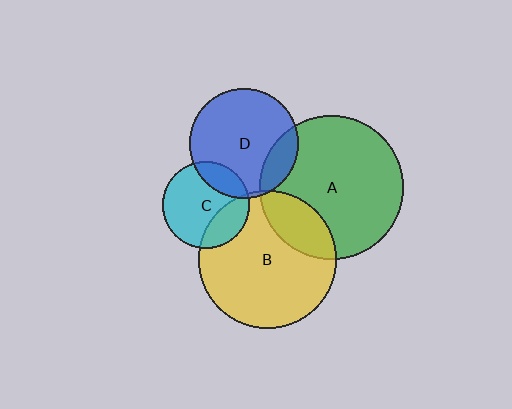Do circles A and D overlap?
Yes.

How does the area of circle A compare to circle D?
Approximately 1.7 times.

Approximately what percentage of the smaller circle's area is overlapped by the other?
Approximately 15%.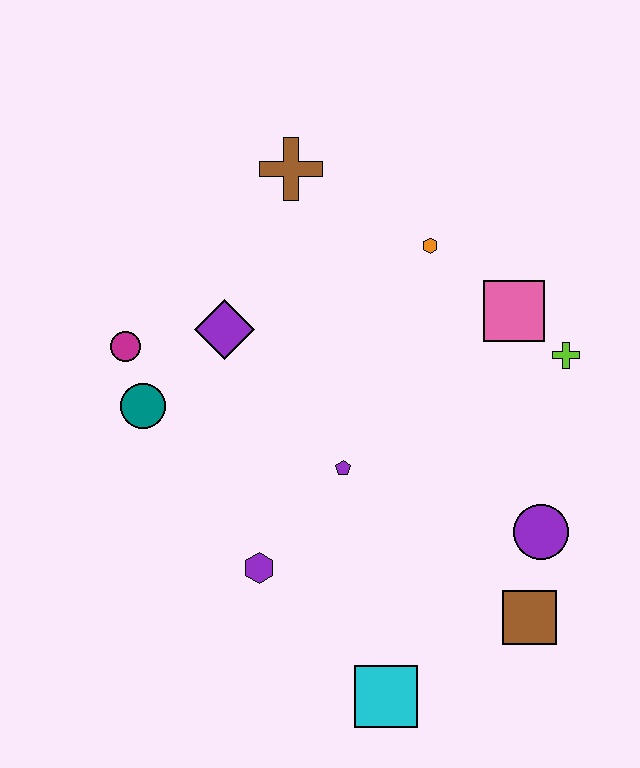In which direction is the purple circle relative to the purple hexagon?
The purple circle is to the right of the purple hexagon.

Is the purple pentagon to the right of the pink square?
No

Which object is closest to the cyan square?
The brown square is closest to the cyan square.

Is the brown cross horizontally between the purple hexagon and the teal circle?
No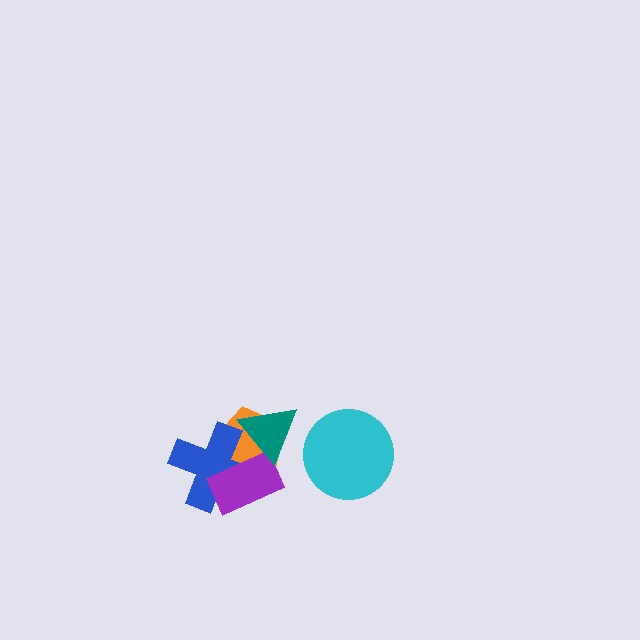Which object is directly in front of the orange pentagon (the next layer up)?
The blue cross is directly in front of the orange pentagon.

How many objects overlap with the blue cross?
3 objects overlap with the blue cross.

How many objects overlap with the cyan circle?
0 objects overlap with the cyan circle.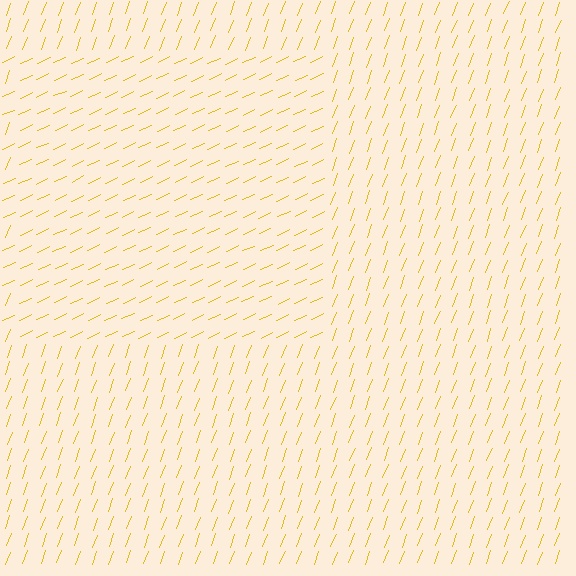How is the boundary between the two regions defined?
The boundary is defined purely by a change in line orientation (approximately 45 degrees difference). All lines are the same color and thickness.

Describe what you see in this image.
The image is filled with small yellow line segments. A rectangle region in the image has lines oriented differently from the surrounding lines, creating a visible texture boundary.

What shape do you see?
I see a rectangle.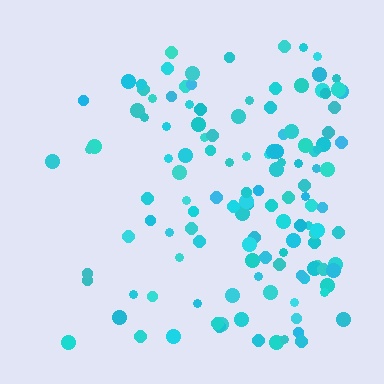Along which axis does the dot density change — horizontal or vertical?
Horizontal.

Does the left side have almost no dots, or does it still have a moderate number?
Still a moderate number, just noticeably fewer than the right.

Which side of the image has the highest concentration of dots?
The right.